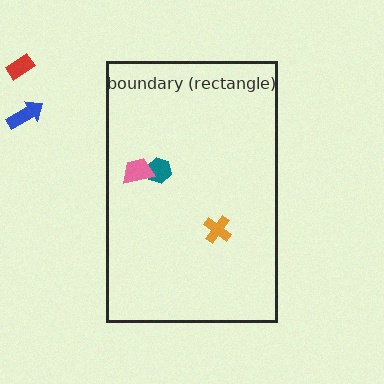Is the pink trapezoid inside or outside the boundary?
Inside.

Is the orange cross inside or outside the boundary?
Inside.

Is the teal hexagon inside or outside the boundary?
Inside.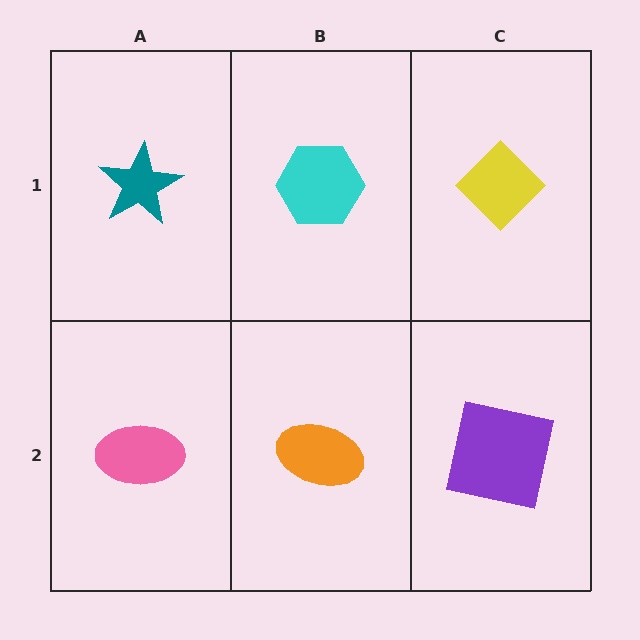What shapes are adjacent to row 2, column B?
A cyan hexagon (row 1, column B), a pink ellipse (row 2, column A), a purple square (row 2, column C).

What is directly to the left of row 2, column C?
An orange ellipse.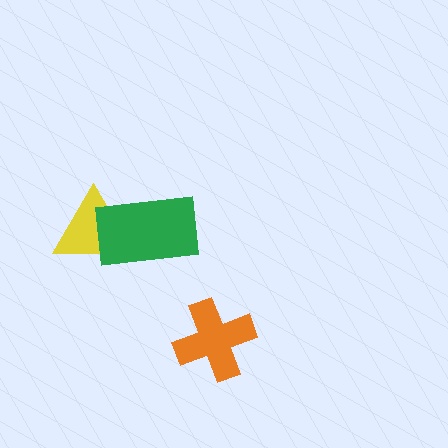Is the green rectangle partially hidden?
No, no other shape covers it.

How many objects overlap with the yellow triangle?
1 object overlaps with the yellow triangle.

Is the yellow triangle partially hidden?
Yes, it is partially covered by another shape.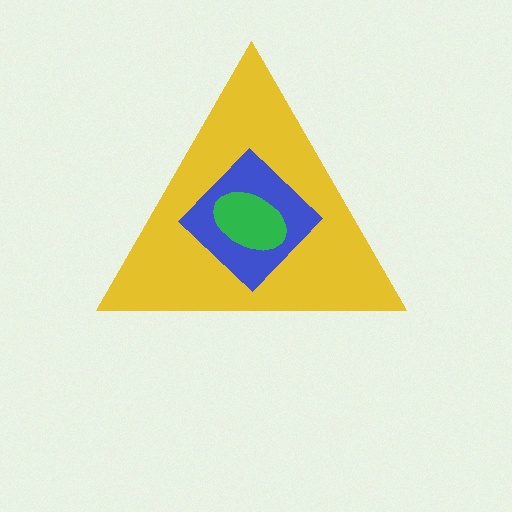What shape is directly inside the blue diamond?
The green ellipse.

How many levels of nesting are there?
3.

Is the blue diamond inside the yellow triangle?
Yes.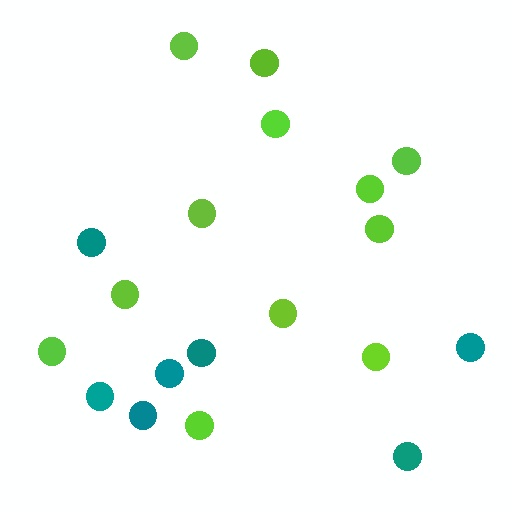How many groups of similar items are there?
There are 2 groups: one group of teal circles (7) and one group of lime circles (12).